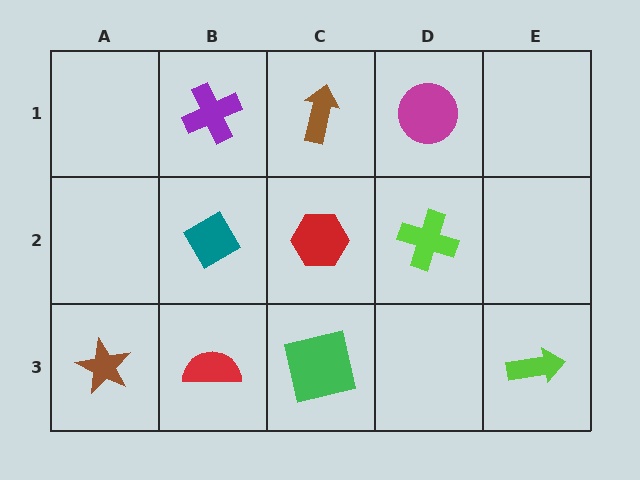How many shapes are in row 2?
3 shapes.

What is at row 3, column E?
A lime arrow.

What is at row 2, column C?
A red hexagon.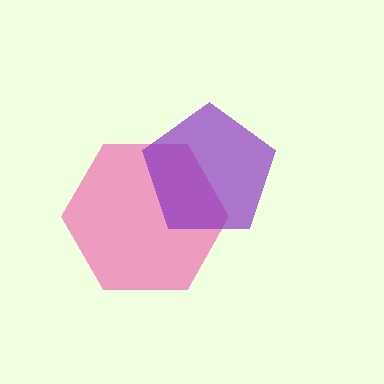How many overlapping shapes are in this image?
There are 2 overlapping shapes in the image.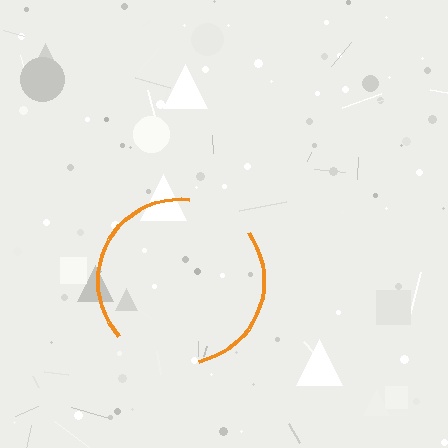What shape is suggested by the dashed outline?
The dashed outline suggests a circle.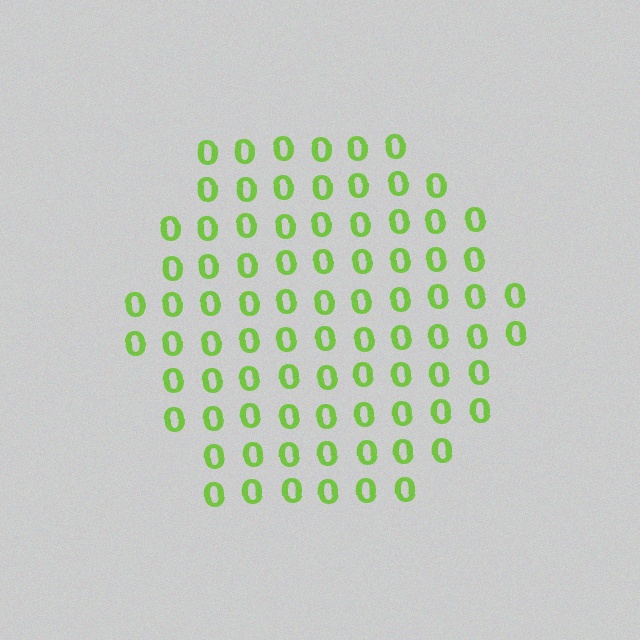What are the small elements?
The small elements are digit 0's.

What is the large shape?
The large shape is a hexagon.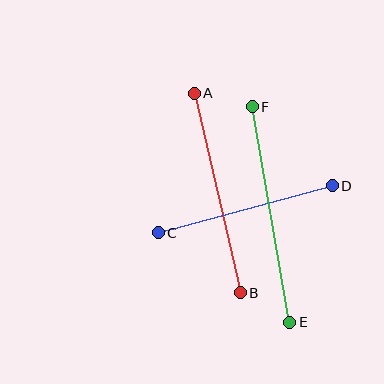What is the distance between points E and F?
The distance is approximately 219 pixels.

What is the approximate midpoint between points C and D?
The midpoint is at approximately (245, 209) pixels.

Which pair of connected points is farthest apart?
Points E and F are farthest apart.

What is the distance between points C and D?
The distance is approximately 180 pixels.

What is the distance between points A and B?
The distance is approximately 205 pixels.